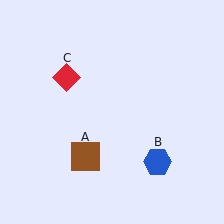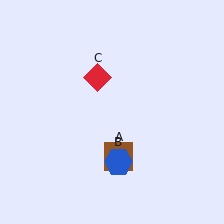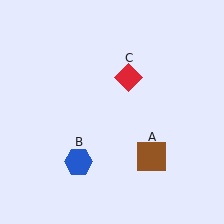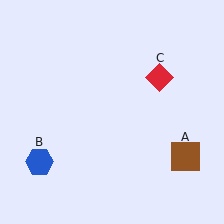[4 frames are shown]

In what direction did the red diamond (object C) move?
The red diamond (object C) moved right.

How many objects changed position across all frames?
3 objects changed position: brown square (object A), blue hexagon (object B), red diamond (object C).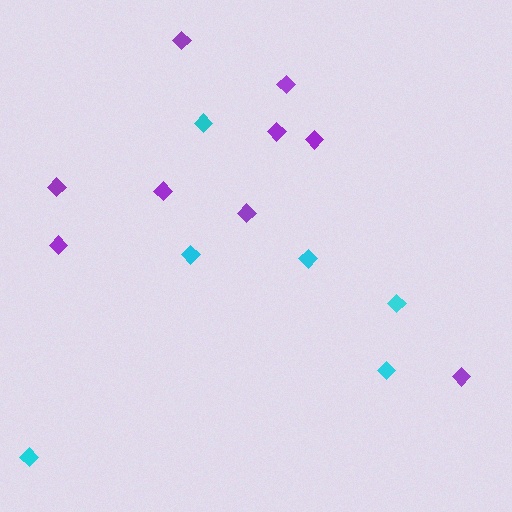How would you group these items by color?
There are 2 groups: one group of cyan diamonds (6) and one group of purple diamonds (9).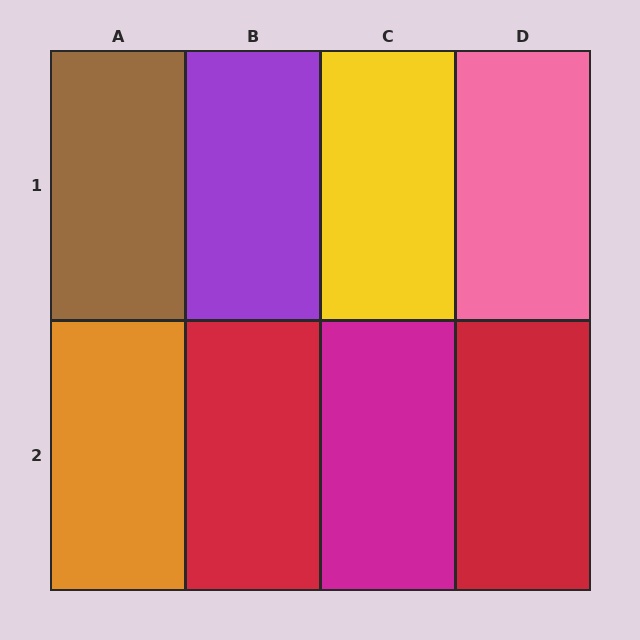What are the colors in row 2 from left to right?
Orange, red, magenta, red.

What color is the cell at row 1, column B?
Purple.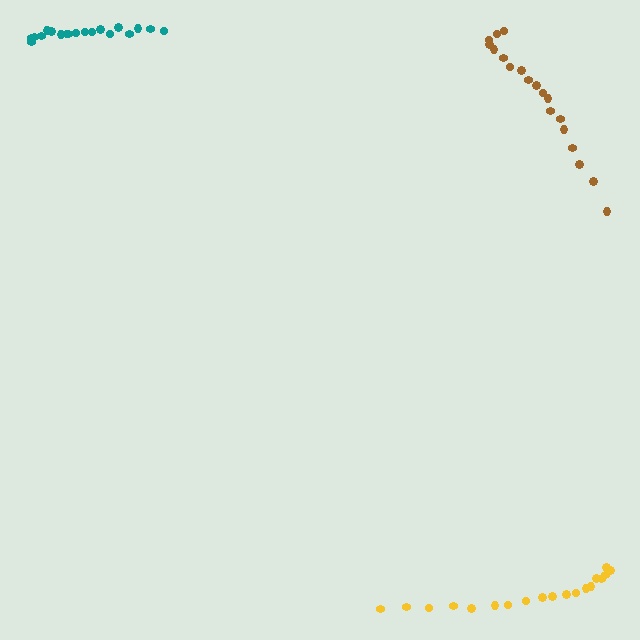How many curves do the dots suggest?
There are 3 distinct paths.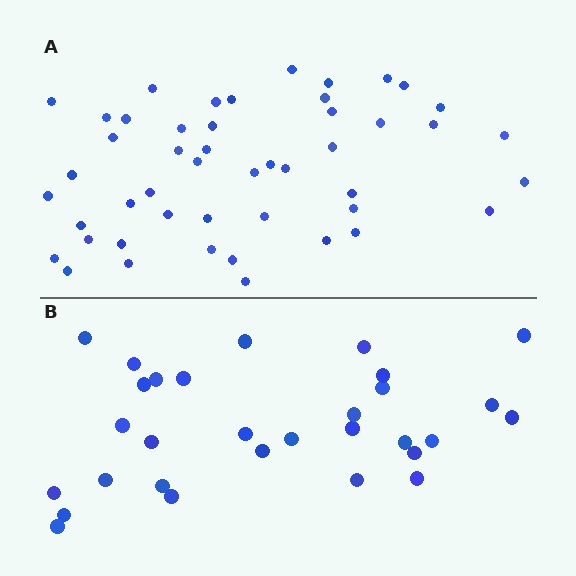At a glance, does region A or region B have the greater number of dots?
Region A (the top region) has more dots.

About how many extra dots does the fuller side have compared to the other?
Region A has approximately 20 more dots than region B.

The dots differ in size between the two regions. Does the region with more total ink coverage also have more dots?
No. Region B has more total ink coverage because its dots are larger, but region A actually contains more individual dots. Total area can be misleading — the number of items is what matters here.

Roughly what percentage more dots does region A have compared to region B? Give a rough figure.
About 60% more.